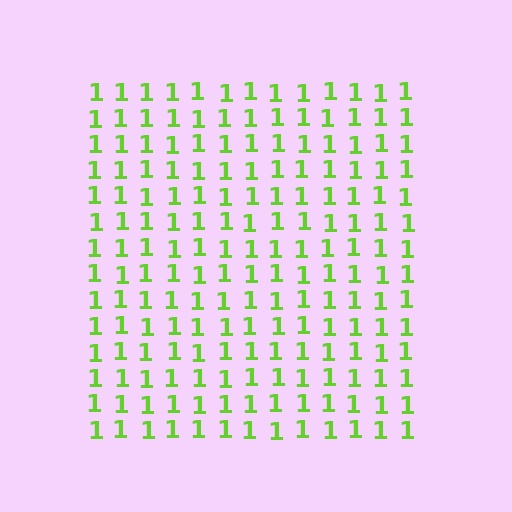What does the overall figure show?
The overall figure shows a square.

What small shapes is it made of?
It is made of small digit 1's.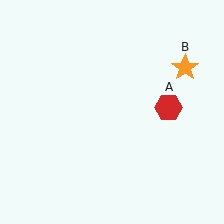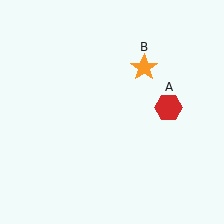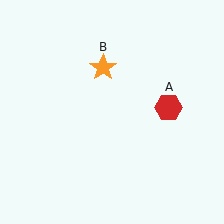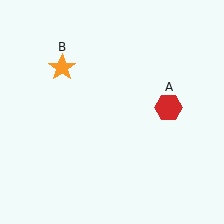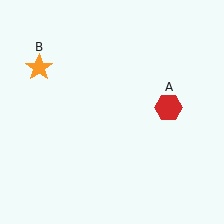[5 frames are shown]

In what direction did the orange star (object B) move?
The orange star (object B) moved left.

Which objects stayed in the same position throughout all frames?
Red hexagon (object A) remained stationary.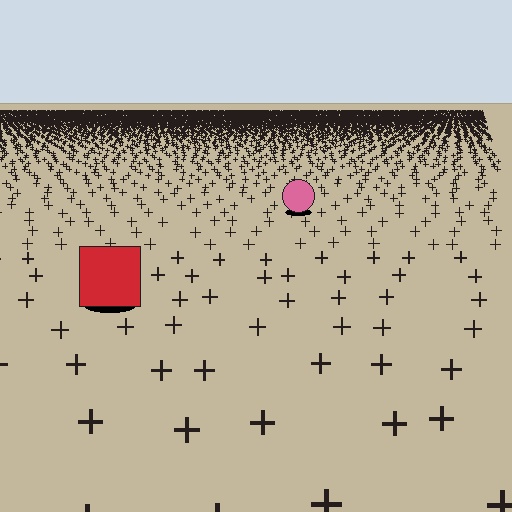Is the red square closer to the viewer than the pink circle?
Yes. The red square is closer — you can tell from the texture gradient: the ground texture is coarser near it.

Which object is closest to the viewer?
The red square is closest. The texture marks near it are larger and more spread out.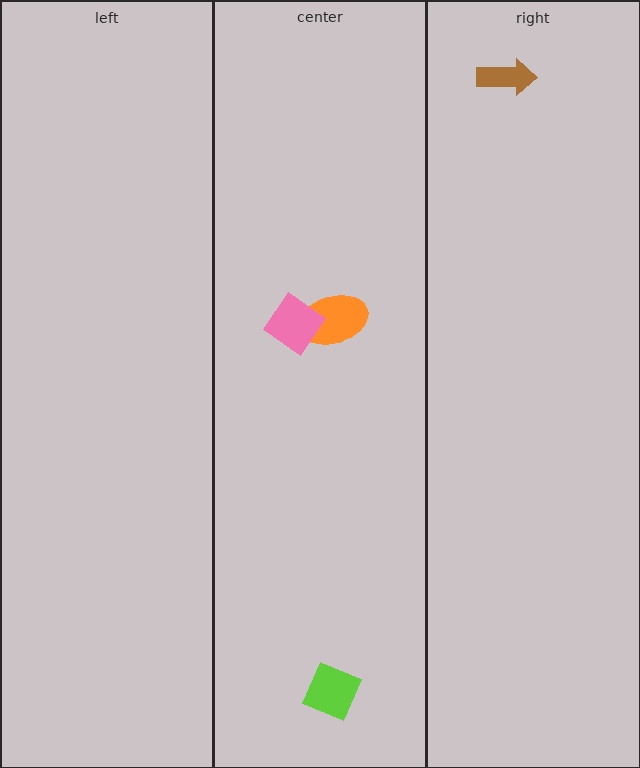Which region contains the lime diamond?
The center region.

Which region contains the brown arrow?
The right region.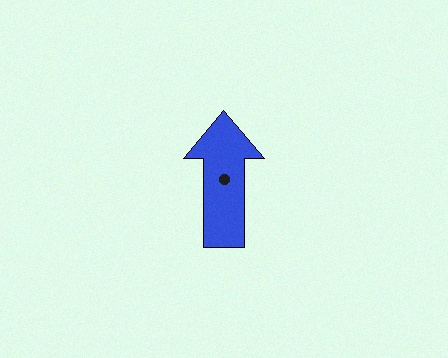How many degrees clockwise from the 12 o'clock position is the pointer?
Approximately 360 degrees.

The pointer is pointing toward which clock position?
Roughly 12 o'clock.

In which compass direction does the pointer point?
North.